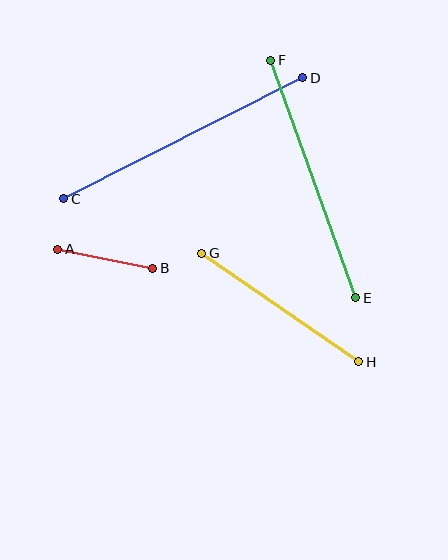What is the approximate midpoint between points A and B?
The midpoint is at approximately (105, 259) pixels.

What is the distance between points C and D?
The distance is approximately 268 pixels.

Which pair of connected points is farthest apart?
Points C and D are farthest apart.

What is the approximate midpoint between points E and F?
The midpoint is at approximately (313, 179) pixels.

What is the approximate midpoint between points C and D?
The midpoint is at approximately (183, 138) pixels.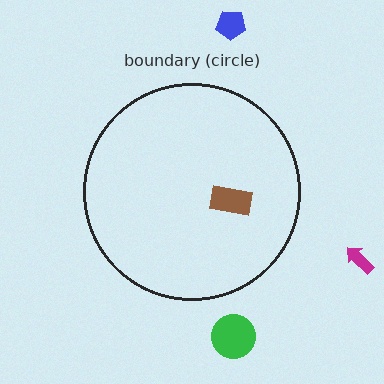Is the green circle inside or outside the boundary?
Outside.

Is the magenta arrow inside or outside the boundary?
Outside.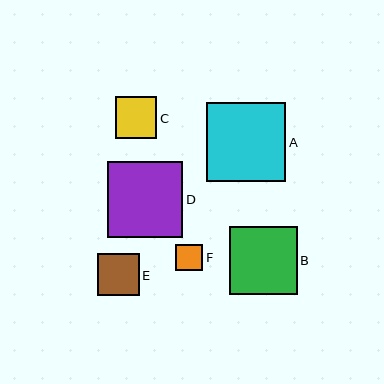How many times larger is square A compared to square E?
Square A is approximately 1.9 times the size of square E.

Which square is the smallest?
Square F is the smallest with a size of approximately 27 pixels.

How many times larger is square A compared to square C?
Square A is approximately 1.9 times the size of square C.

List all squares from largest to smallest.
From largest to smallest: A, D, B, E, C, F.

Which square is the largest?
Square A is the largest with a size of approximately 80 pixels.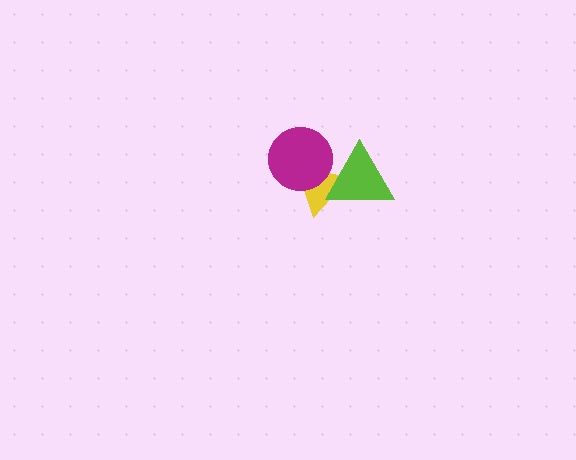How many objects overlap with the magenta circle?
2 objects overlap with the magenta circle.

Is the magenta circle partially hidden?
No, no other shape covers it.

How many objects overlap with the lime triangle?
2 objects overlap with the lime triangle.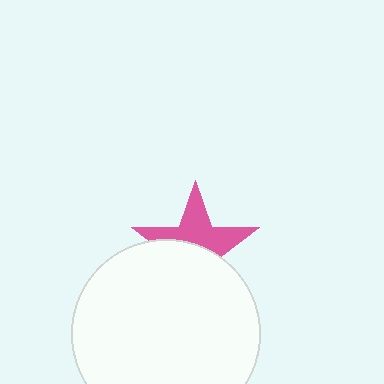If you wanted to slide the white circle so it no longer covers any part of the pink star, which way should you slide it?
Slide it down — that is the most direct way to separate the two shapes.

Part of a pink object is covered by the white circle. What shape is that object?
It is a star.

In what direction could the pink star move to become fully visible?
The pink star could move up. That would shift it out from behind the white circle entirely.